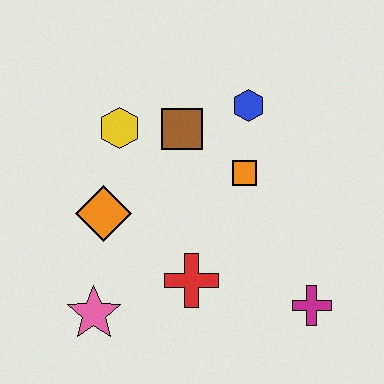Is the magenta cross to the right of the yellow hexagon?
Yes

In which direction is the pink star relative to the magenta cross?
The pink star is to the left of the magenta cross.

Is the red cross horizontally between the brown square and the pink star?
No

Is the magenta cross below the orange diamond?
Yes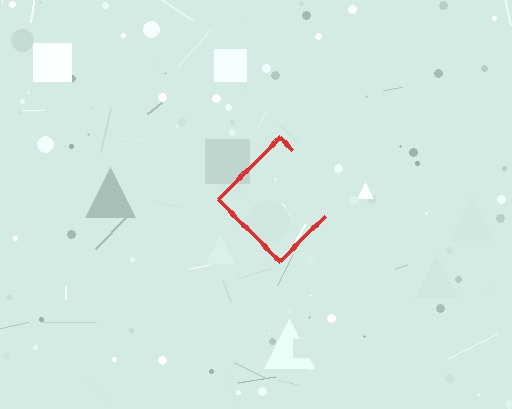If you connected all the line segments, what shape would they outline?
They would outline a diamond.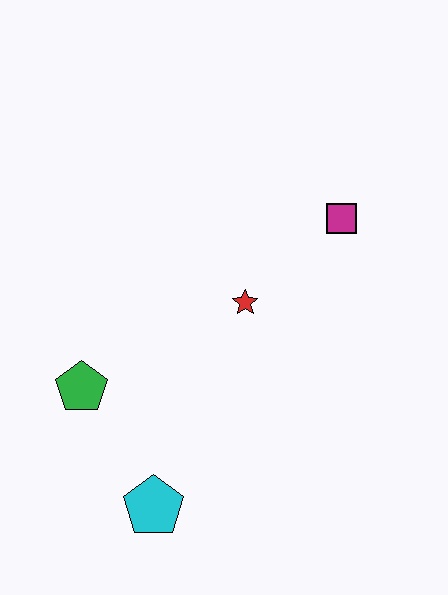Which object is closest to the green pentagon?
The cyan pentagon is closest to the green pentagon.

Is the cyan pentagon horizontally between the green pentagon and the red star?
Yes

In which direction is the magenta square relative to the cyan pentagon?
The magenta square is above the cyan pentagon.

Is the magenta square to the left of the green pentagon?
No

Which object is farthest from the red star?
The cyan pentagon is farthest from the red star.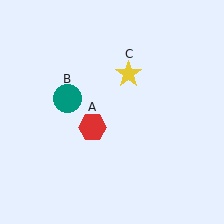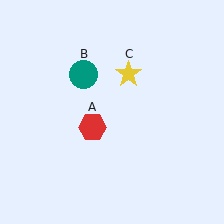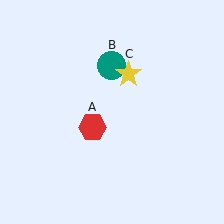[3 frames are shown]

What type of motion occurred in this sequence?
The teal circle (object B) rotated clockwise around the center of the scene.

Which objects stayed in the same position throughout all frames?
Red hexagon (object A) and yellow star (object C) remained stationary.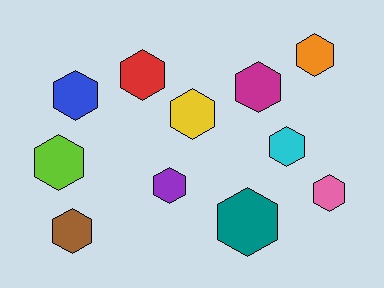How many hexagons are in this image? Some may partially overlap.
There are 11 hexagons.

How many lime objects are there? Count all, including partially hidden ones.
There is 1 lime object.